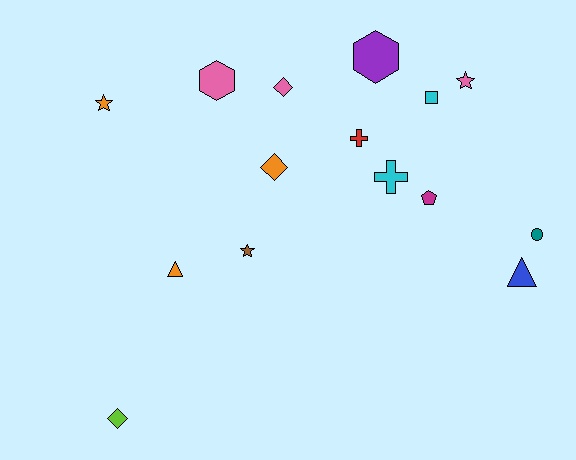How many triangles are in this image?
There are 2 triangles.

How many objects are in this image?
There are 15 objects.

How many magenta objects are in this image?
There is 1 magenta object.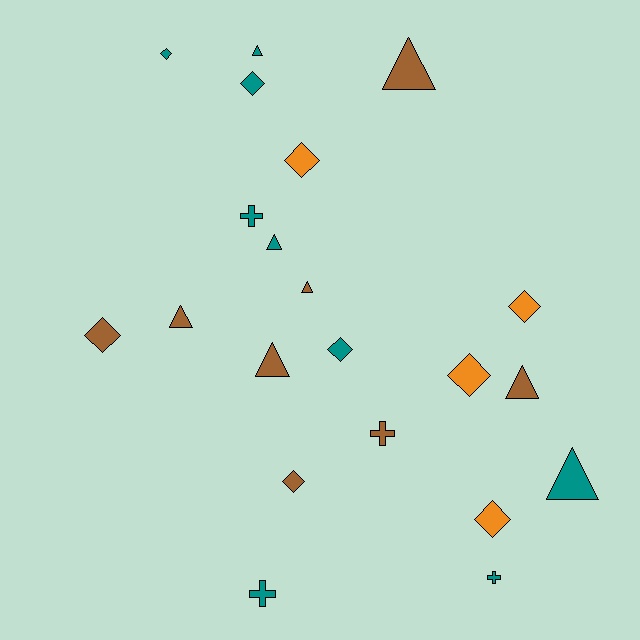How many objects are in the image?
There are 21 objects.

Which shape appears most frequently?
Diamond, with 9 objects.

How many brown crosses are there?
There is 1 brown cross.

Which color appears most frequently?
Teal, with 9 objects.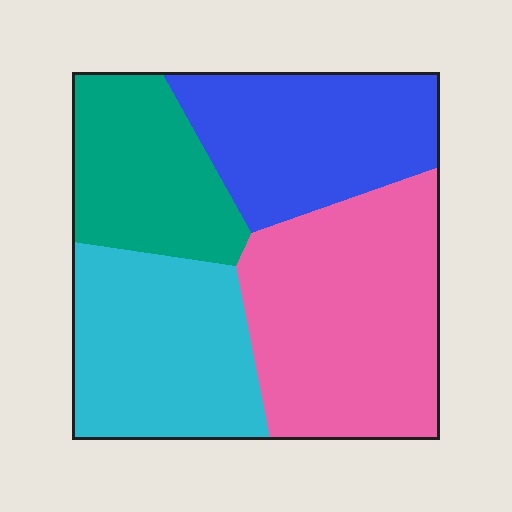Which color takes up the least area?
Teal, at roughly 20%.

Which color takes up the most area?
Pink, at roughly 35%.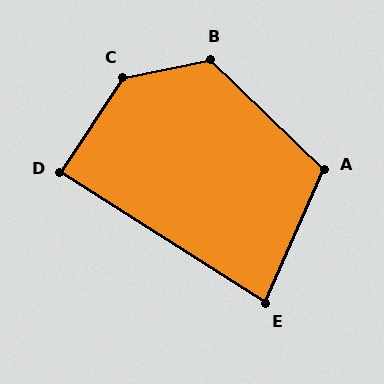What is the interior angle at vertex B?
Approximately 124 degrees (obtuse).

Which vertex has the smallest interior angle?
E, at approximately 81 degrees.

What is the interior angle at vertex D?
Approximately 89 degrees (approximately right).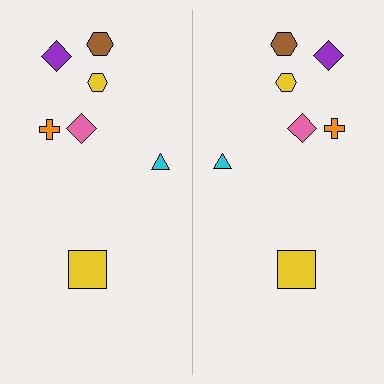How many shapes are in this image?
There are 14 shapes in this image.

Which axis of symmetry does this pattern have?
The pattern has a vertical axis of symmetry running through the center of the image.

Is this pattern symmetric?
Yes, this pattern has bilateral (reflection) symmetry.